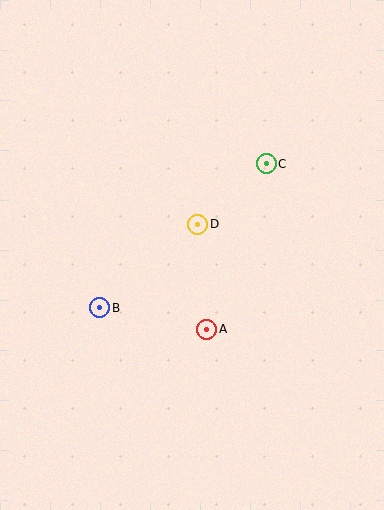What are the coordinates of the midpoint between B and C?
The midpoint between B and C is at (183, 236).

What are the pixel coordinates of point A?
Point A is at (207, 329).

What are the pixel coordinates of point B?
Point B is at (100, 308).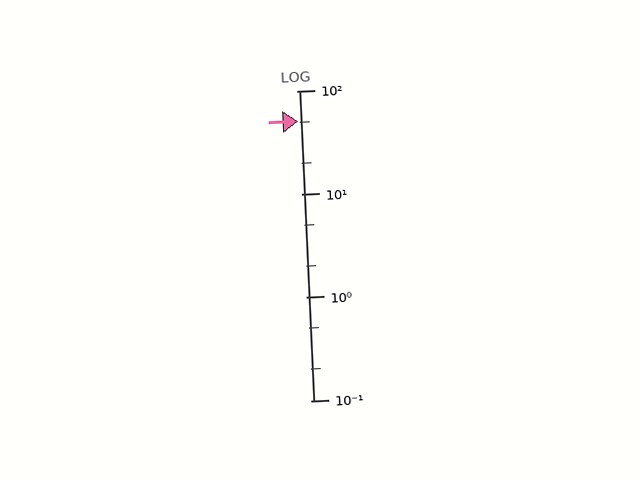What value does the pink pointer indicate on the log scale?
The pointer indicates approximately 51.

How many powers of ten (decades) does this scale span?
The scale spans 3 decades, from 0.1 to 100.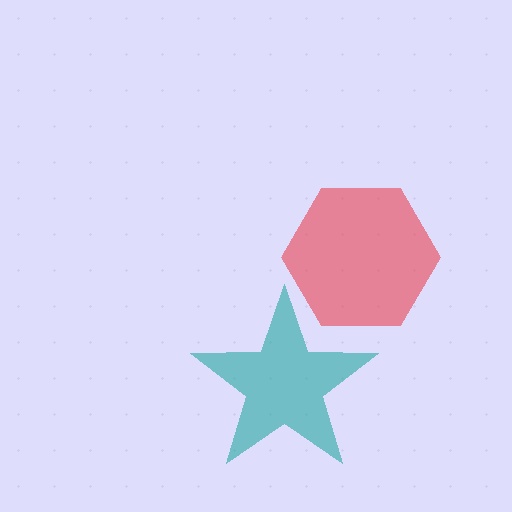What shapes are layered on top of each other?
The layered shapes are: a teal star, a red hexagon.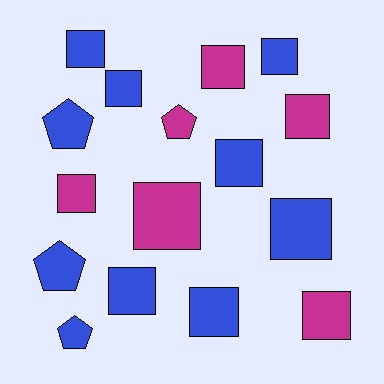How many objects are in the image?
There are 16 objects.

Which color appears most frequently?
Blue, with 10 objects.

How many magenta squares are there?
There are 5 magenta squares.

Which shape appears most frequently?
Square, with 12 objects.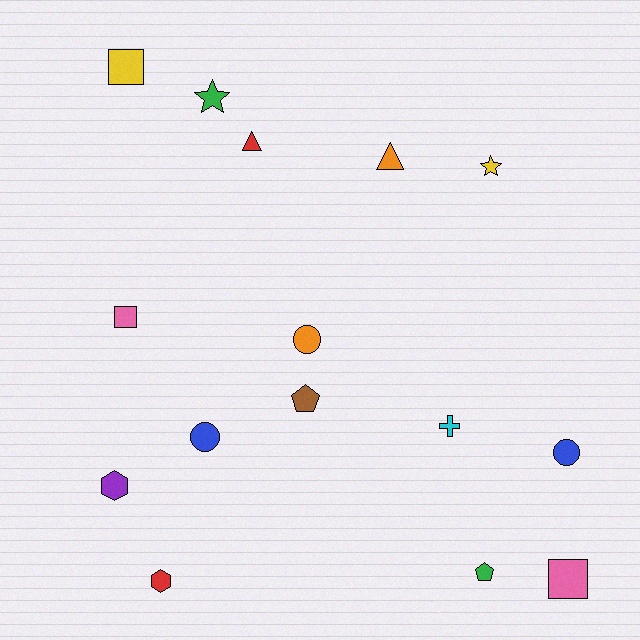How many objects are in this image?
There are 15 objects.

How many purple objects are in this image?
There is 1 purple object.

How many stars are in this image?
There are 2 stars.